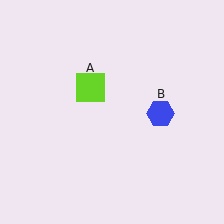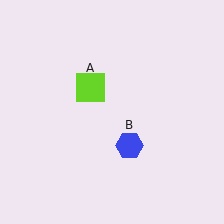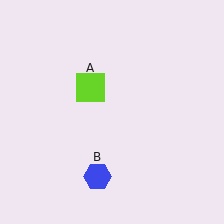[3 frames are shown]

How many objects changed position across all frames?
1 object changed position: blue hexagon (object B).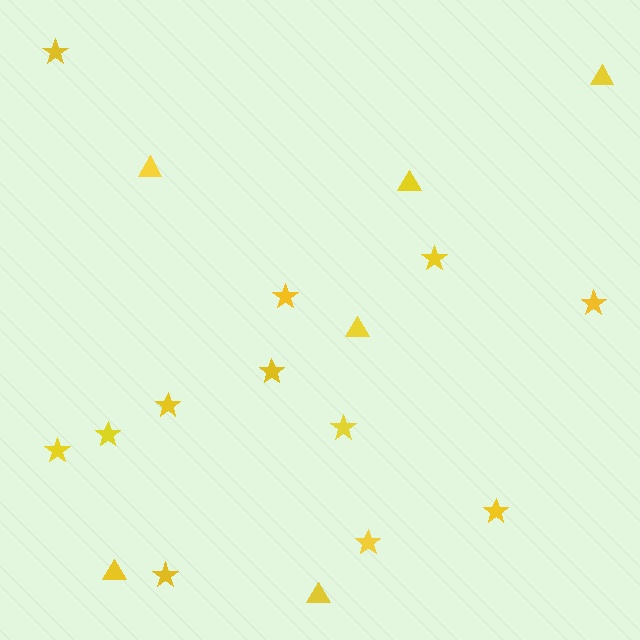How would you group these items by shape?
There are 2 groups: one group of triangles (6) and one group of stars (12).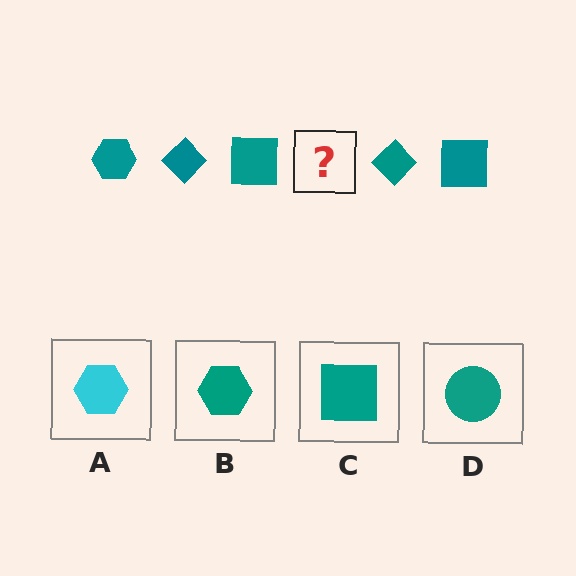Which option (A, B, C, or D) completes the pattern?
B.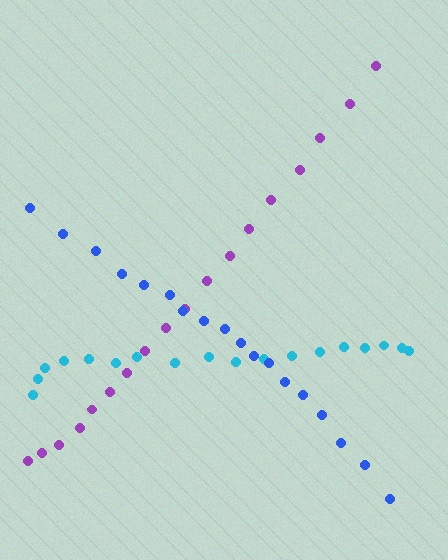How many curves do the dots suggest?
There are 3 distinct paths.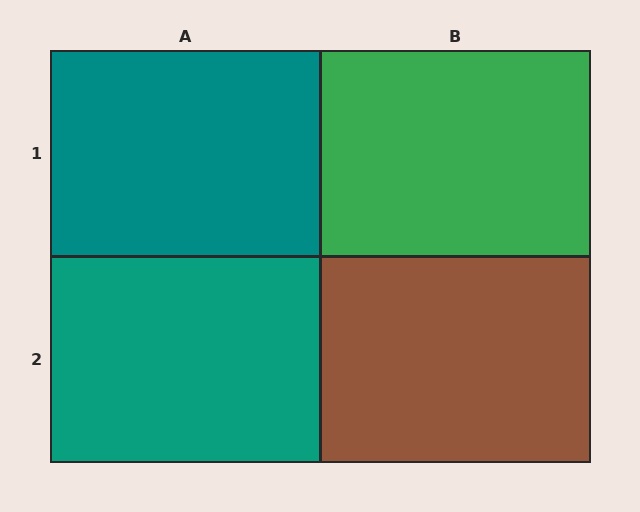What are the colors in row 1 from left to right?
Teal, green.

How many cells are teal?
2 cells are teal.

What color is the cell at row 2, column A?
Teal.